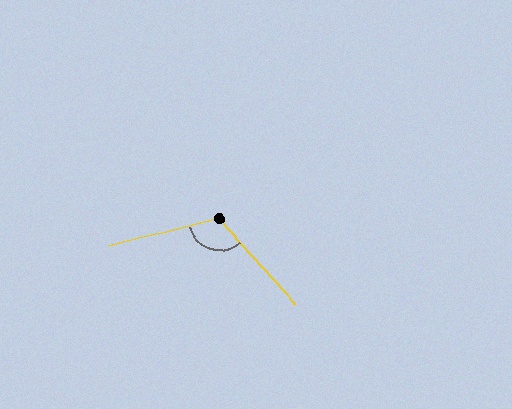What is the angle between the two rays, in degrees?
Approximately 118 degrees.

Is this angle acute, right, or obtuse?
It is obtuse.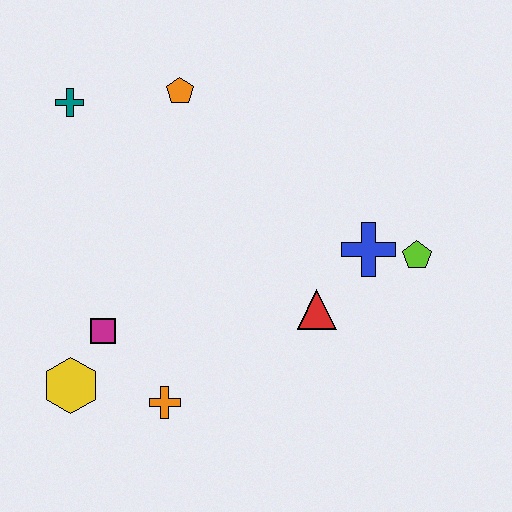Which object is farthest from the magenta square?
The lime pentagon is farthest from the magenta square.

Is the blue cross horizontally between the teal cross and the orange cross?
No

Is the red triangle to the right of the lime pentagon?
No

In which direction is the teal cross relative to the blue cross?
The teal cross is to the left of the blue cross.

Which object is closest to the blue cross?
The lime pentagon is closest to the blue cross.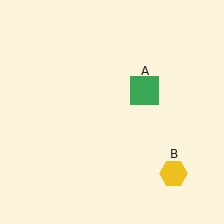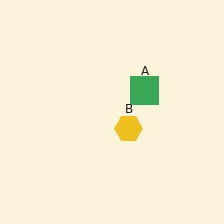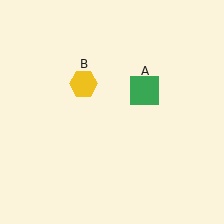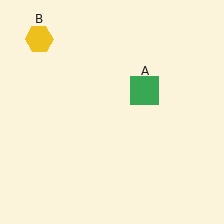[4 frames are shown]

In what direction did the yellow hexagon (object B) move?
The yellow hexagon (object B) moved up and to the left.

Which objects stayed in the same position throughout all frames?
Green square (object A) remained stationary.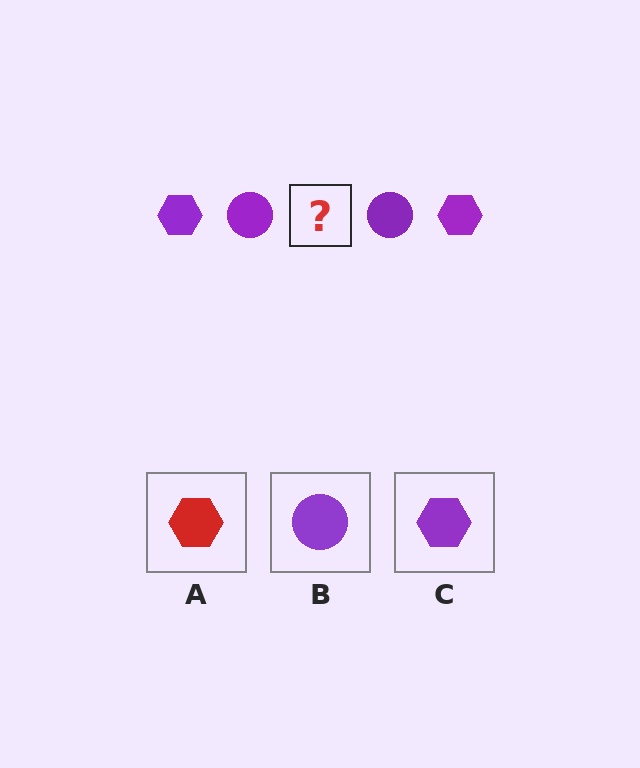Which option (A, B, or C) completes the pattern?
C.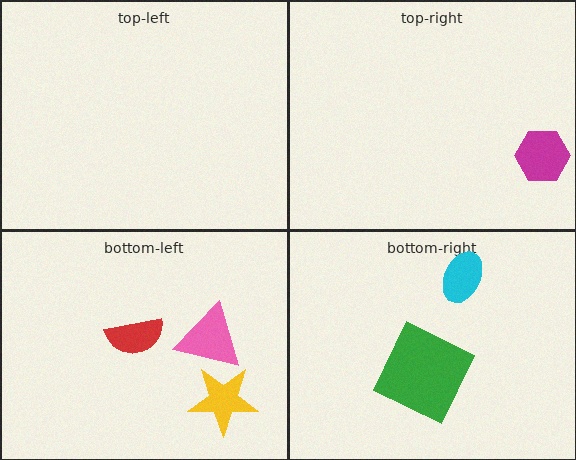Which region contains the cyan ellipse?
The bottom-right region.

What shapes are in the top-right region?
The magenta hexagon.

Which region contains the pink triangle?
The bottom-left region.